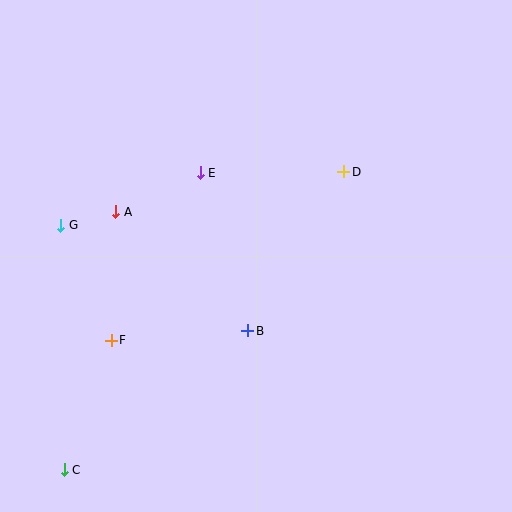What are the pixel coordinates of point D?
Point D is at (344, 172).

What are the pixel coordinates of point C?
Point C is at (64, 470).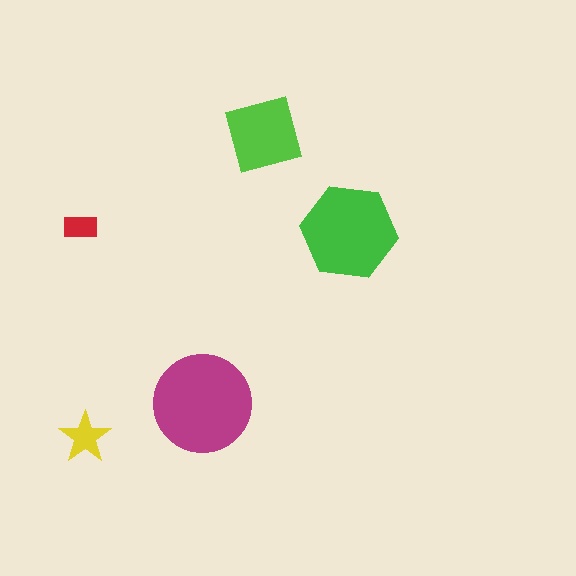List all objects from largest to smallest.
The magenta circle, the green hexagon, the lime square, the yellow star, the red rectangle.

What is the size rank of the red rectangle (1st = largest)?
5th.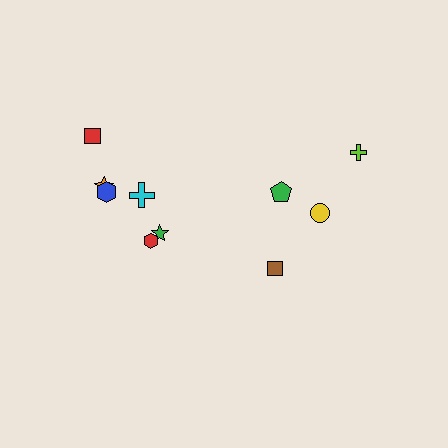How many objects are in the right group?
There are 4 objects.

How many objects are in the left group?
There are 6 objects.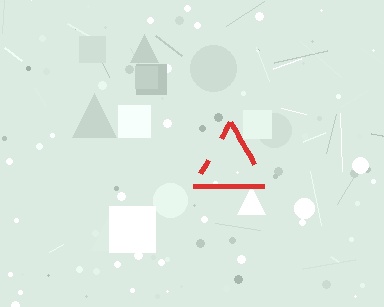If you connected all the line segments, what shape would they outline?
They would outline a triangle.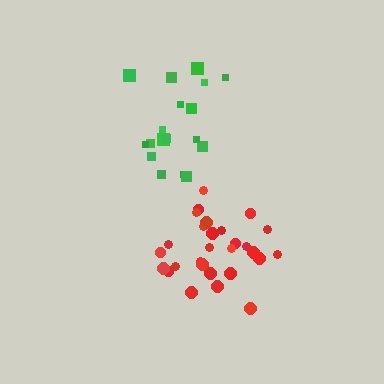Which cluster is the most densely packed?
Red.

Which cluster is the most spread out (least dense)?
Green.